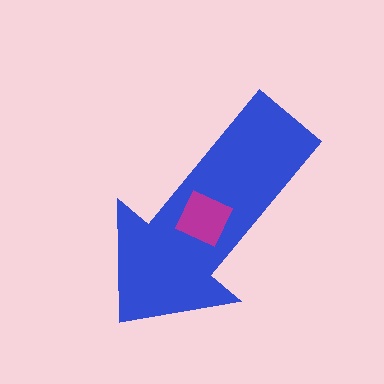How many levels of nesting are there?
2.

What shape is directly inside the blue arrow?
The magenta diamond.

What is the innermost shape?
The magenta diamond.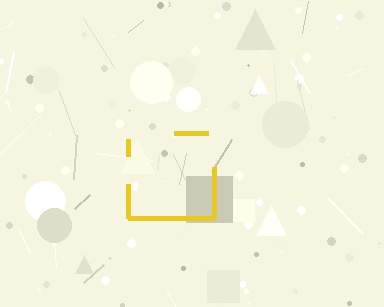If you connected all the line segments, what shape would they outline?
They would outline a square.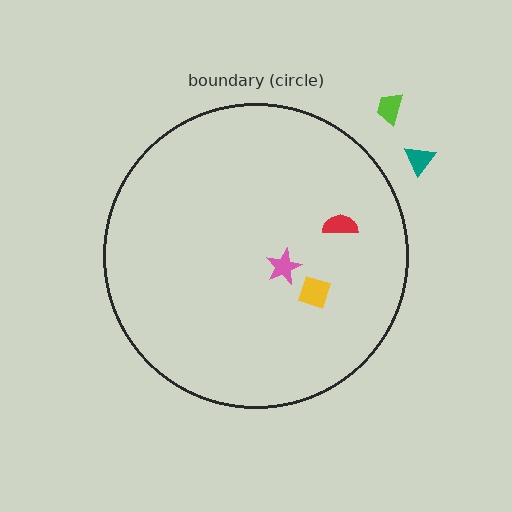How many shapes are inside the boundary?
3 inside, 2 outside.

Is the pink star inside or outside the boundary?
Inside.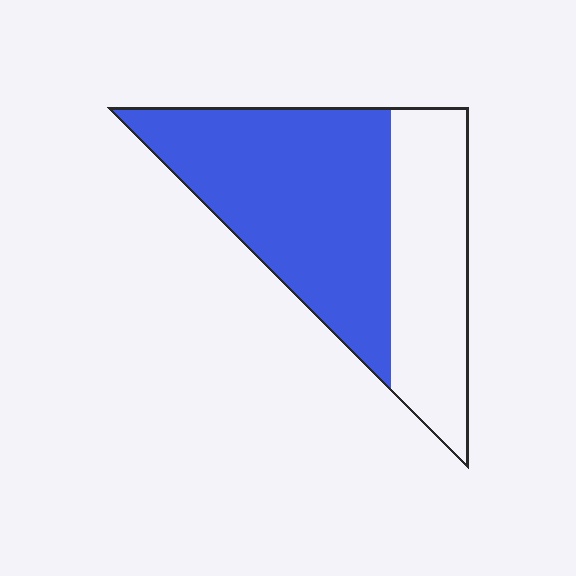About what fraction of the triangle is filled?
About five eighths (5/8).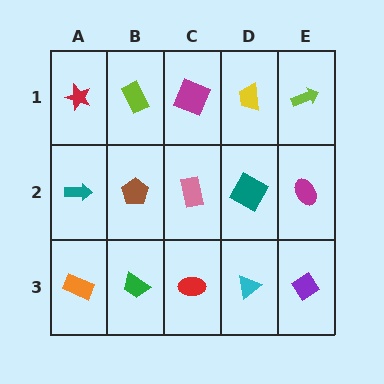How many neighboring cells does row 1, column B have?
3.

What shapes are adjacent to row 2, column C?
A magenta square (row 1, column C), a red ellipse (row 3, column C), a brown pentagon (row 2, column B), a teal square (row 2, column D).